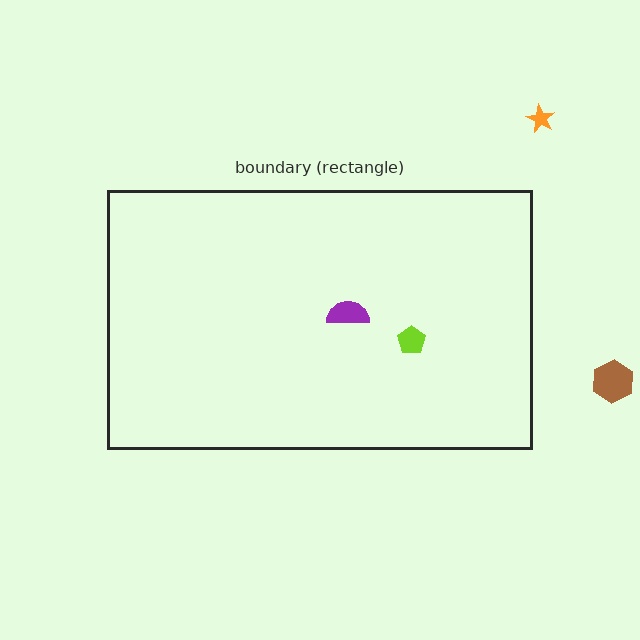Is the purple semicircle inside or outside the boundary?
Inside.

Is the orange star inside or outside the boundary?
Outside.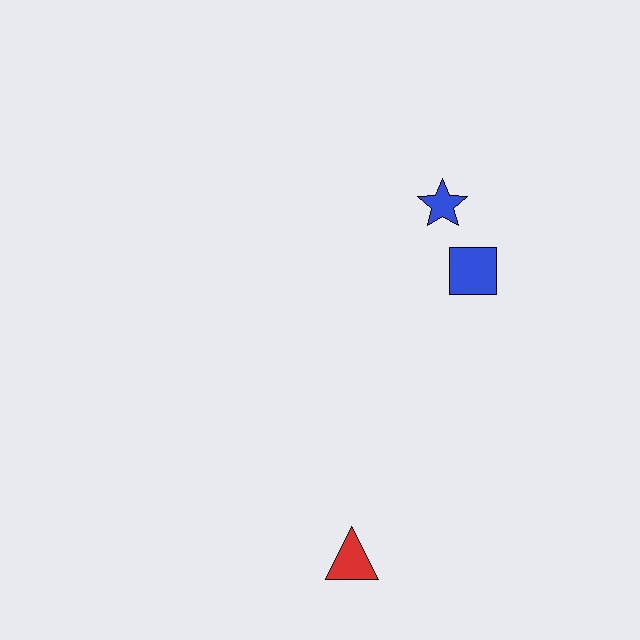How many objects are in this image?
There are 3 objects.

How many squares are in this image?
There is 1 square.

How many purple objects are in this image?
There are no purple objects.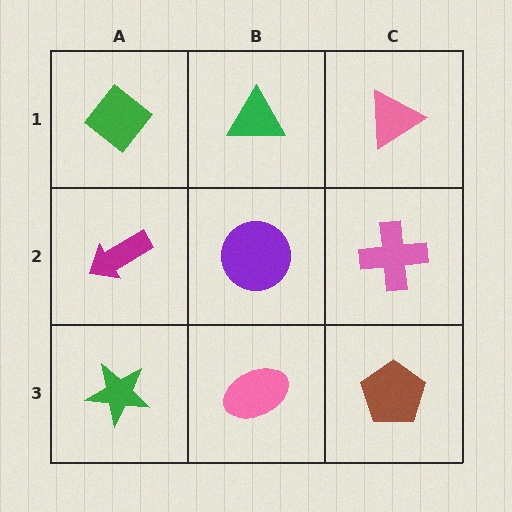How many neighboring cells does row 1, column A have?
2.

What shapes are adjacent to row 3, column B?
A purple circle (row 2, column B), a green star (row 3, column A), a brown pentagon (row 3, column C).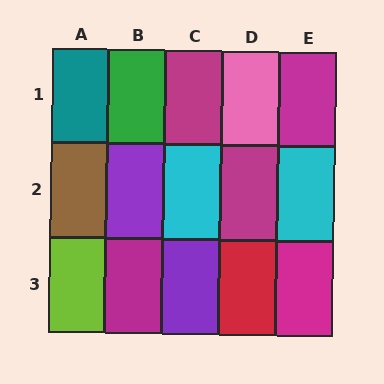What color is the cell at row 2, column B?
Purple.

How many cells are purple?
2 cells are purple.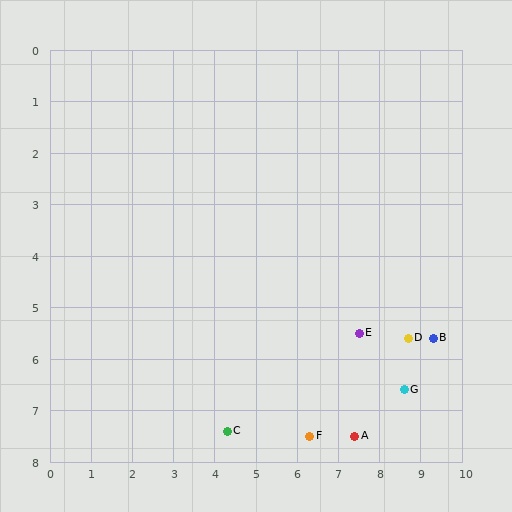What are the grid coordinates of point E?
Point E is at approximately (7.5, 5.5).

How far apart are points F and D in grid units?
Points F and D are about 3.1 grid units apart.